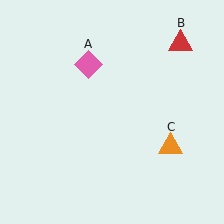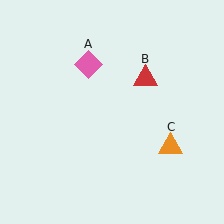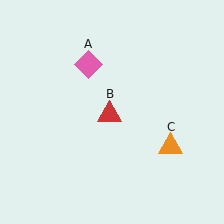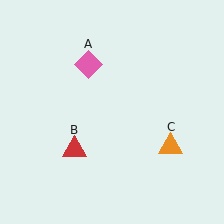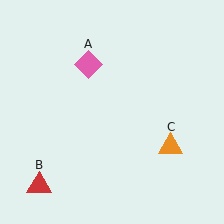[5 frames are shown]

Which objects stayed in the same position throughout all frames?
Pink diamond (object A) and orange triangle (object C) remained stationary.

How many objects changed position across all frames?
1 object changed position: red triangle (object B).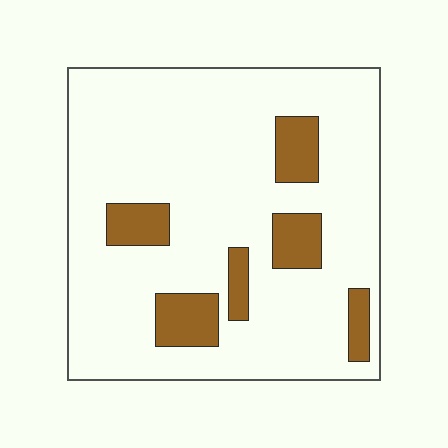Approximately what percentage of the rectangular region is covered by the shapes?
Approximately 15%.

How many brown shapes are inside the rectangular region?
6.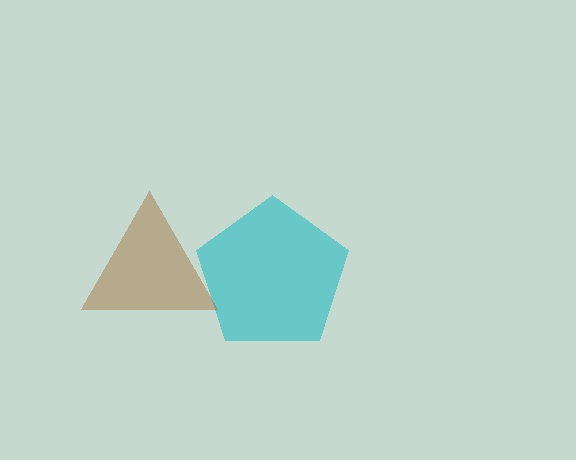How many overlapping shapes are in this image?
There are 2 overlapping shapes in the image.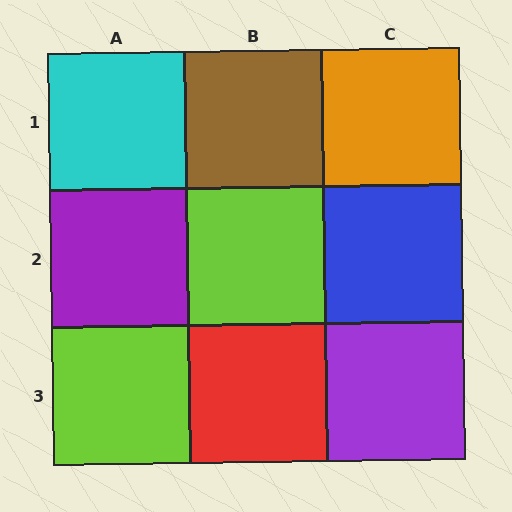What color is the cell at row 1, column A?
Cyan.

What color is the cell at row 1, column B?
Brown.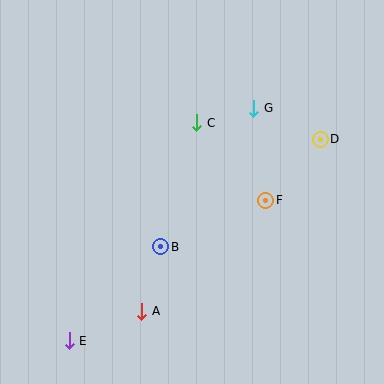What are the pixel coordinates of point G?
Point G is at (254, 108).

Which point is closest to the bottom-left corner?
Point E is closest to the bottom-left corner.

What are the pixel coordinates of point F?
Point F is at (266, 200).